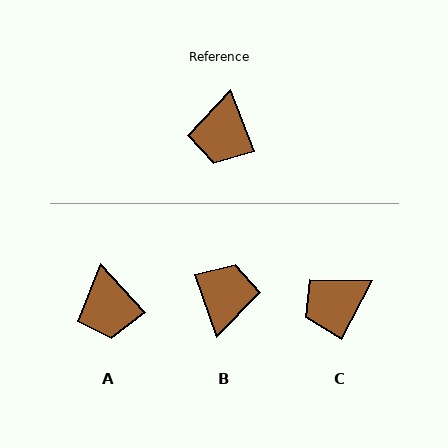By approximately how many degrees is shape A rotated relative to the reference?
Approximately 21 degrees counter-clockwise.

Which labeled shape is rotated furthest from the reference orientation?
B, about 178 degrees away.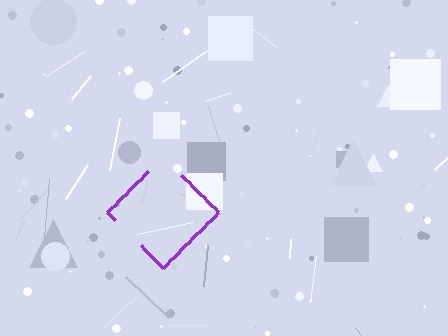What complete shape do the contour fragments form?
The contour fragments form a diamond.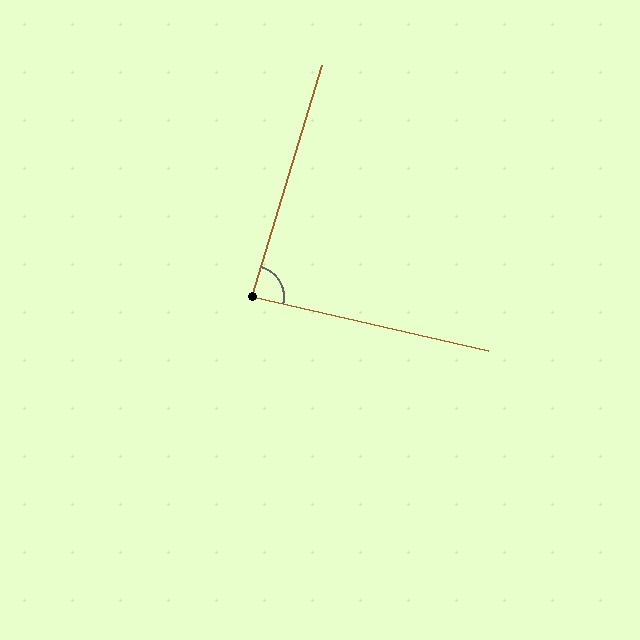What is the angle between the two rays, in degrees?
Approximately 86 degrees.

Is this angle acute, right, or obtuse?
It is approximately a right angle.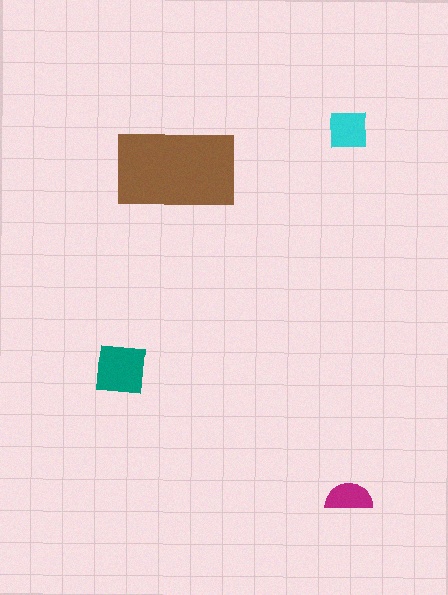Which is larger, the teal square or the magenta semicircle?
The teal square.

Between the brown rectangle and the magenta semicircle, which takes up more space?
The brown rectangle.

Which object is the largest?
The brown rectangle.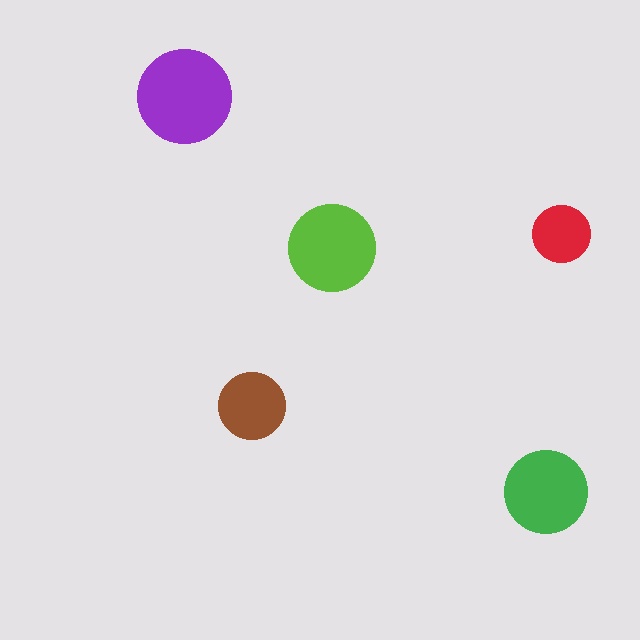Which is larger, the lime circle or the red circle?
The lime one.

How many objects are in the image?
There are 5 objects in the image.